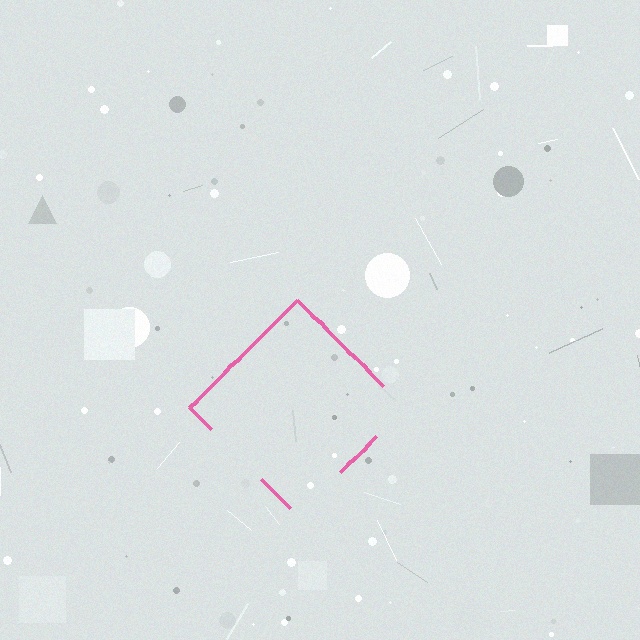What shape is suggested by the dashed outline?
The dashed outline suggests a diamond.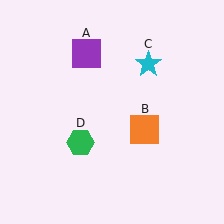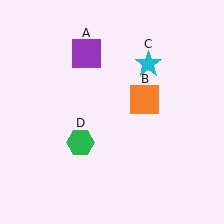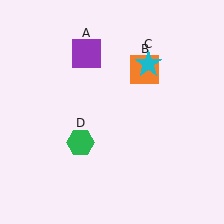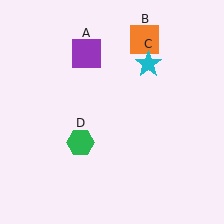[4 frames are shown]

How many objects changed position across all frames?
1 object changed position: orange square (object B).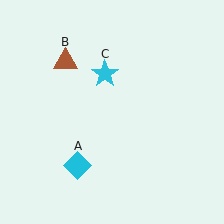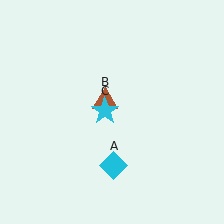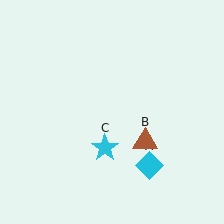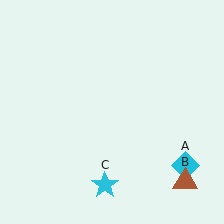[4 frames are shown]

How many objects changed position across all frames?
3 objects changed position: cyan diamond (object A), brown triangle (object B), cyan star (object C).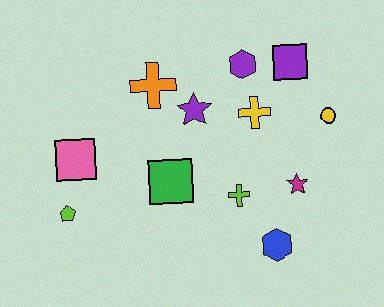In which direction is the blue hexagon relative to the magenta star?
The blue hexagon is below the magenta star.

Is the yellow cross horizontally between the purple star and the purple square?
Yes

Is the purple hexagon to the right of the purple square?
No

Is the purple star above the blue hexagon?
Yes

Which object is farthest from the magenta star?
The lime pentagon is farthest from the magenta star.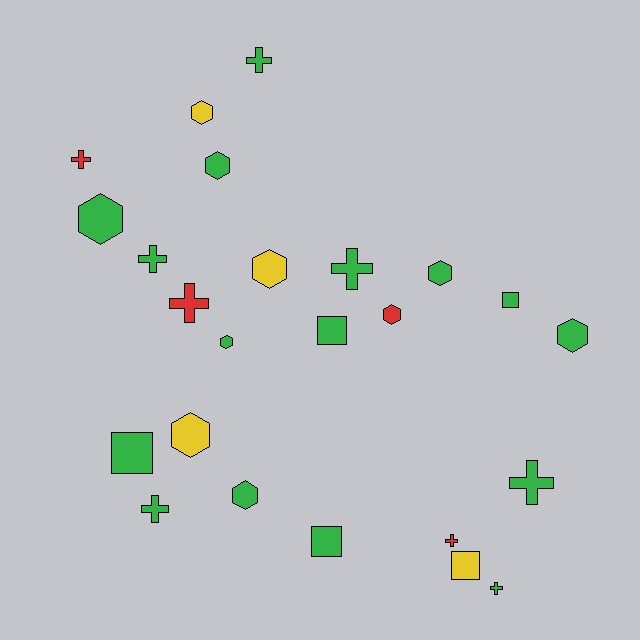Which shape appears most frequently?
Hexagon, with 10 objects.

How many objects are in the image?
There are 24 objects.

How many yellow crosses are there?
There are no yellow crosses.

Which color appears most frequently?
Green, with 16 objects.